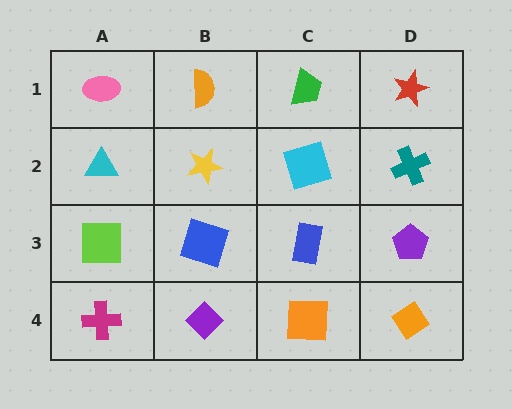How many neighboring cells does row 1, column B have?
3.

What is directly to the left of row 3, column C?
A blue square.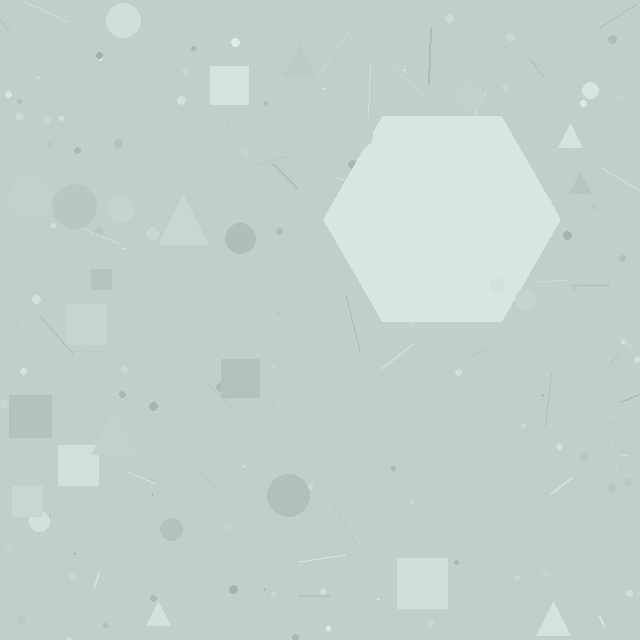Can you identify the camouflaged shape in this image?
The camouflaged shape is a hexagon.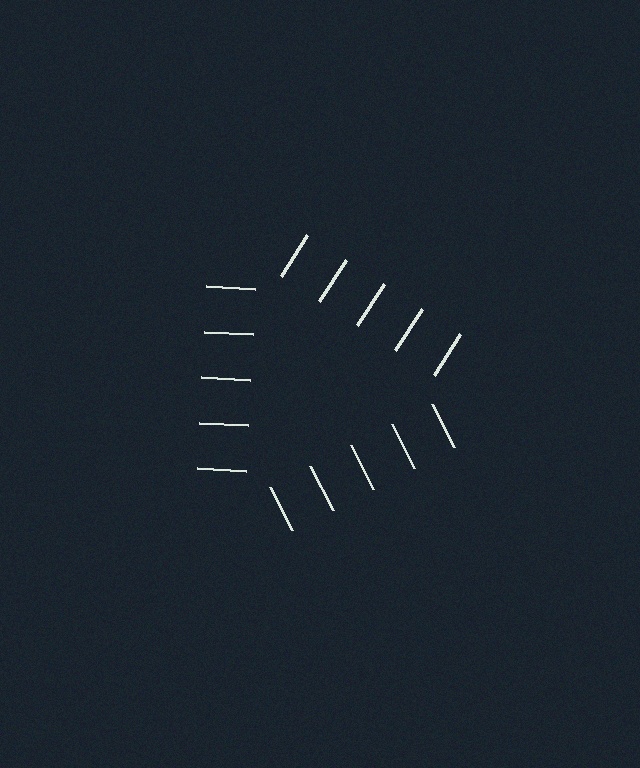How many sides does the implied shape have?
3 sides — the line-ends trace a triangle.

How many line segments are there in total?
15 — 5 along each of the 3 edges.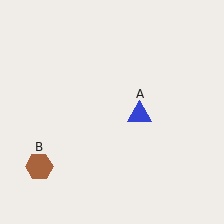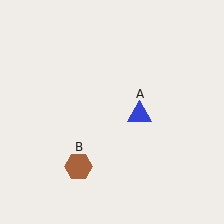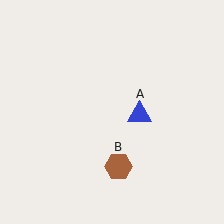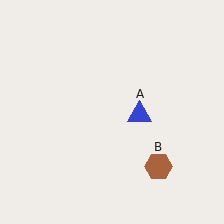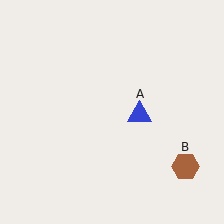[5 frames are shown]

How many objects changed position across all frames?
1 object changed position: brown hexagon (object B).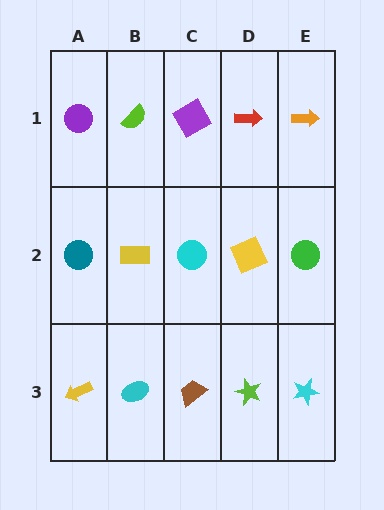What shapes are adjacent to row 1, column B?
A yellow rectangle (row 2, column B), a purple circle (row 1, column A), a purple diamond (row 1, column C).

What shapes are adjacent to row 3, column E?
A green circle (row 2, column E), a lime star (row 3, column D).